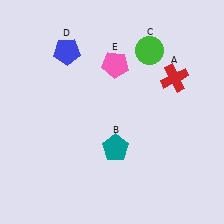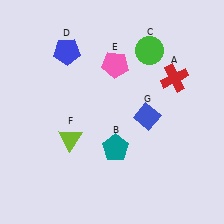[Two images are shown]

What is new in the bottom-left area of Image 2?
A lime triangle (F) was added in the bottom-left area of Image 2.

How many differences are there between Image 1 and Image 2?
There are 2 differences between the two images.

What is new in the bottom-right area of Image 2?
A blue diamond (G) was added in the bottom-right area of Image 2.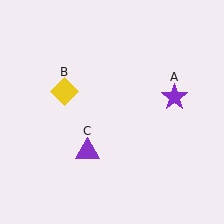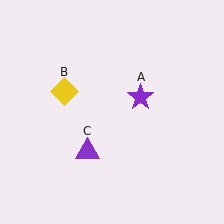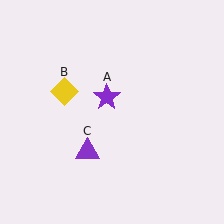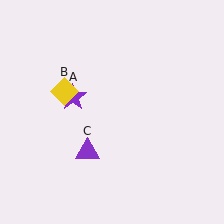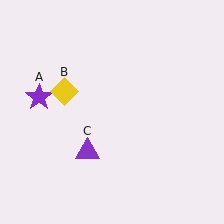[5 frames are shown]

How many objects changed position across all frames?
1 object changed position: purple star (object A).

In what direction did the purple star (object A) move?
The purple star (object A) moved left.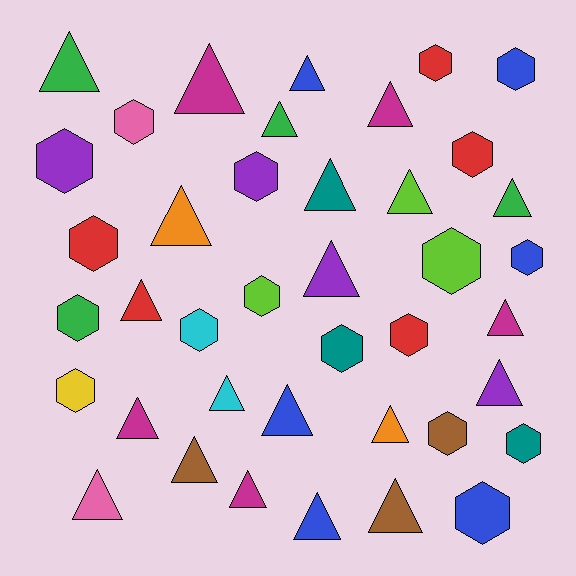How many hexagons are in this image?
There are 18 hexagons.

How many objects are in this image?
There are 40 objects.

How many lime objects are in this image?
There are 3 lime objects.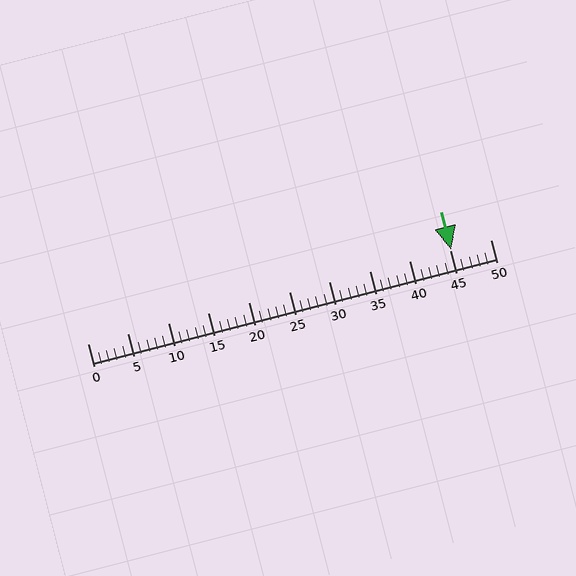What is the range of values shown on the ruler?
The ruler shows values from 0 to 50.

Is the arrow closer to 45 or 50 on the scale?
The arrow is closer to 45.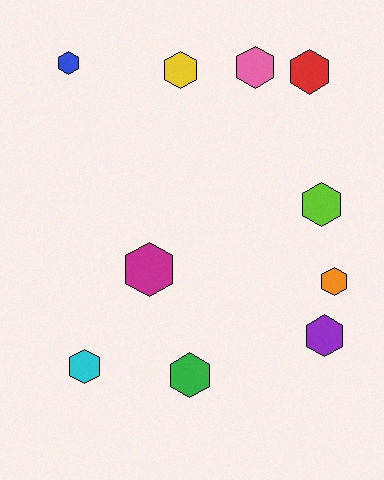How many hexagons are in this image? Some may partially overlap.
There are 10 hexagons.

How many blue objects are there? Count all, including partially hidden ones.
There is 1 blue object.